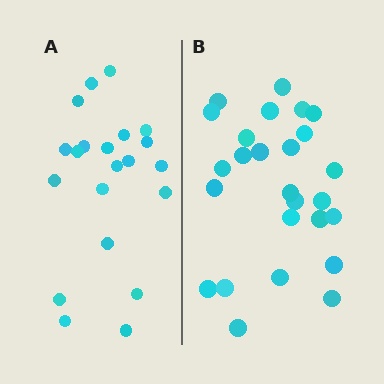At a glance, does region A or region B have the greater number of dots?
Region B (the right region) has more dots.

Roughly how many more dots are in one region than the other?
Region B has about 5 more dots than region A.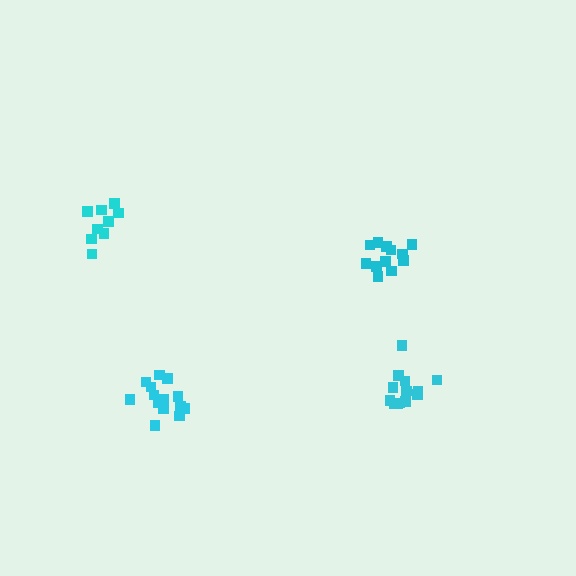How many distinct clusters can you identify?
There are 4 distinct clusters.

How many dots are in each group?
Group 1: 13 dots, Group 2: 12 dots, Group 3: 9 dots, Group 4: 14 dots (48 total).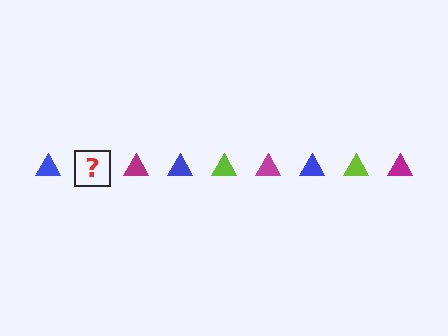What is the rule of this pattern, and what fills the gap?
The rule is that the pattern cycles through blue, lime, magenta triangles. The gap should be filled with a lime triangle.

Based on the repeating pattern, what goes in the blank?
The blank should be a lime triangle.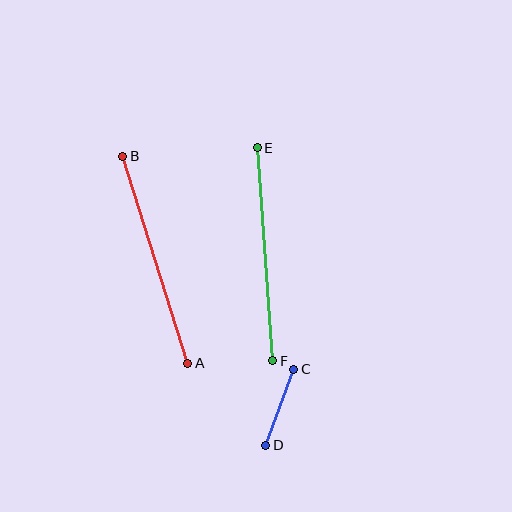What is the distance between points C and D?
The distance is approximately 81 pixels.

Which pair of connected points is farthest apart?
Points A and B are farthest apart.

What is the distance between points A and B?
The distance is approximately 217 pixels.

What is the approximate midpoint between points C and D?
The midpoint is at approximately (280, 407) pixels.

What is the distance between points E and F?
The distance is approximately 214 pixels.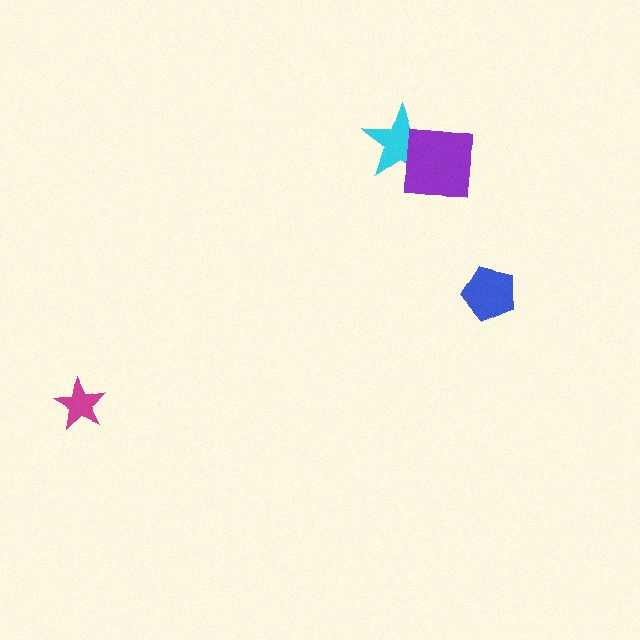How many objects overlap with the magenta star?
0 objects overlap with the magenta star.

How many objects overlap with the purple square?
1 object overlaps with the purple square.